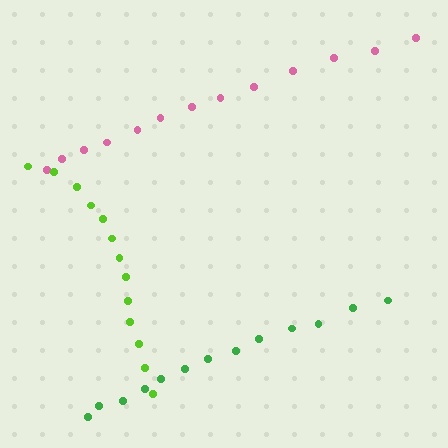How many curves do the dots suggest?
There are 3 distinct paths.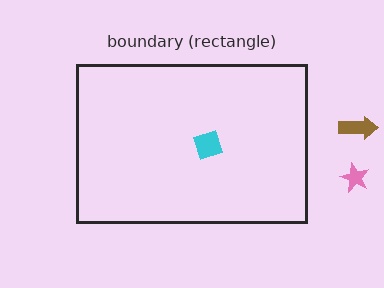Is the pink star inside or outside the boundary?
Outside.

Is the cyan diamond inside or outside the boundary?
Inside.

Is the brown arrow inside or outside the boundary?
Outside.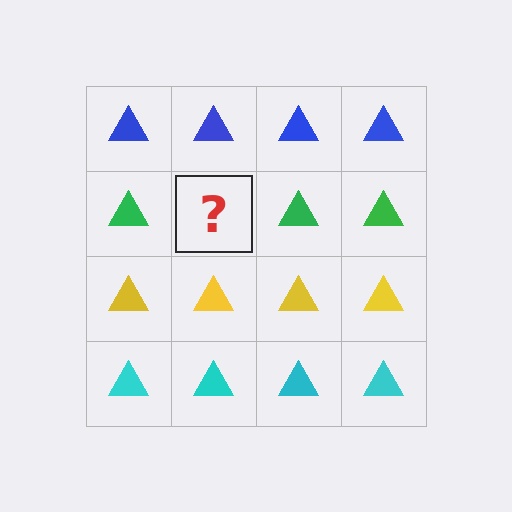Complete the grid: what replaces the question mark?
The question mark should be replaced with a green triangle.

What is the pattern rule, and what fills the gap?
The rule is that each row has a consistent color. The gap should be filled with a green triangle.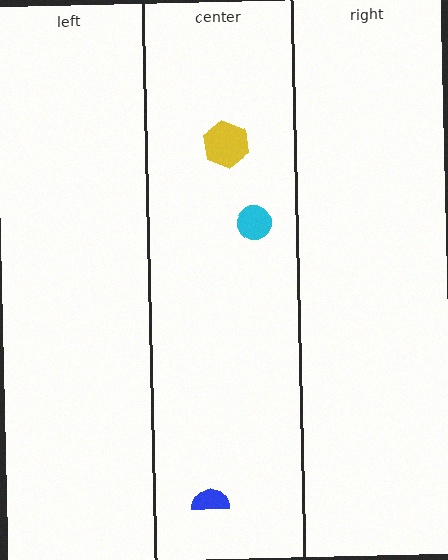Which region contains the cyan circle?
The center region.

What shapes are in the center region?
The cyan circle, the blue semicircle, the yellow hexagon.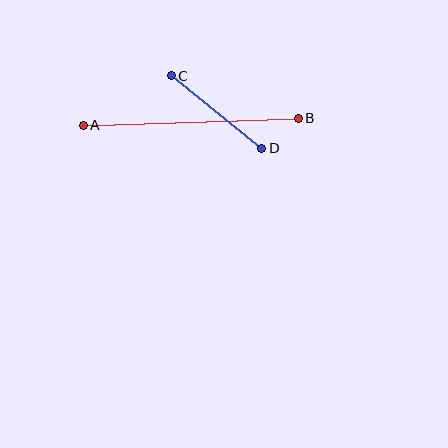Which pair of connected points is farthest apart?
Points A and B are farthest apart.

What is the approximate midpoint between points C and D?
The midpoint is at approximately (217, 112) pixels.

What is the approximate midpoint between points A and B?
The midpoint is at approximately (191, 122) pixels.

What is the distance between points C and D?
The distance is approximately 116 pixels.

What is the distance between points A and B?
The distance is approximately 216 pixels.